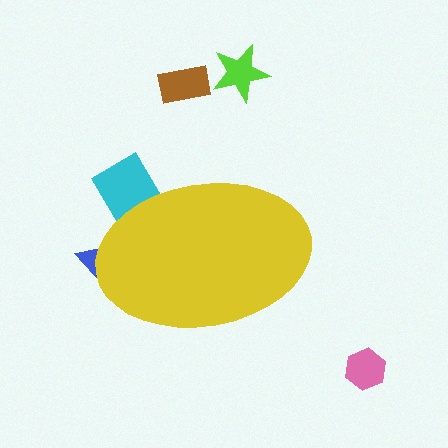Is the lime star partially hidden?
No, the lime star is fully visible.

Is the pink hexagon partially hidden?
No, the pink hexagon is fully visible.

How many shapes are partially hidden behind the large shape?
2 shapes are partially hidden.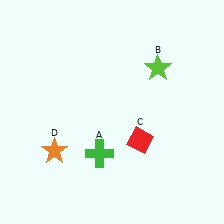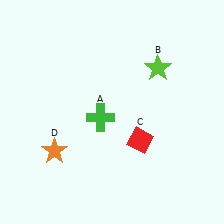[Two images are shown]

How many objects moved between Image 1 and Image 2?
1 object moved between the two images.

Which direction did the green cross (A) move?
The green cross (A) moved up.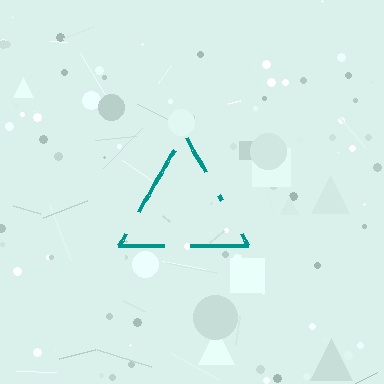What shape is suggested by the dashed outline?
The dashed outline suggests a triangle.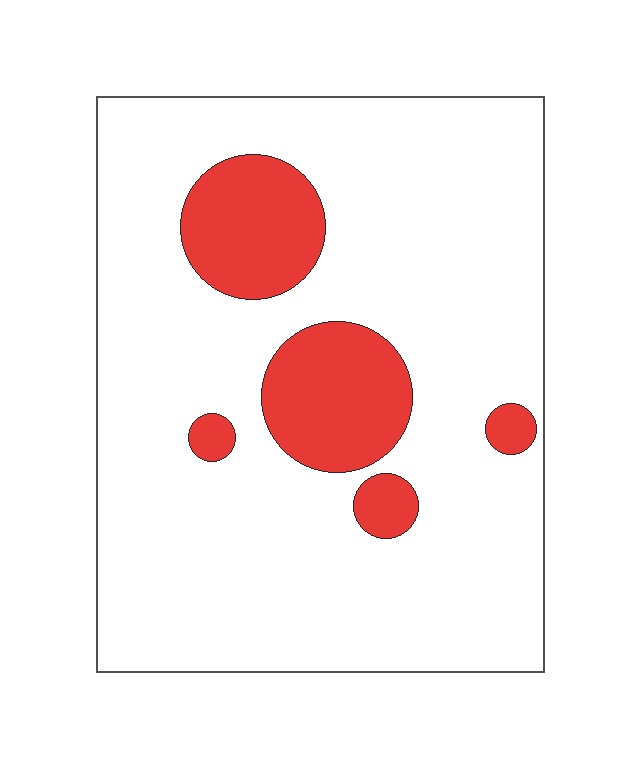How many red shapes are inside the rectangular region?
5.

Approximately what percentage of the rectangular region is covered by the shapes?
Approximately 15%.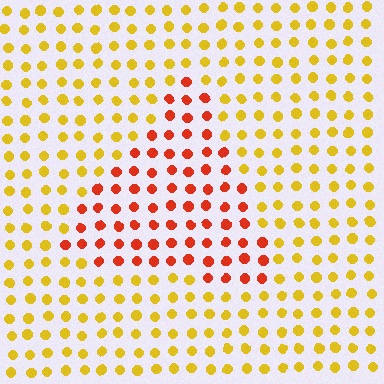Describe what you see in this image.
The image is filled with small yellow elements in a uniform arrangement. A triangle-shaped region is visible where the elements are tinted to a slightly different hue, forming a subtle color boundary.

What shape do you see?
I see a triangle.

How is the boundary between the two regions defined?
The boundary is defined purely by a slight shift in hue (about 44 degrees). Spacing, size, and orientation are identical on both sides.